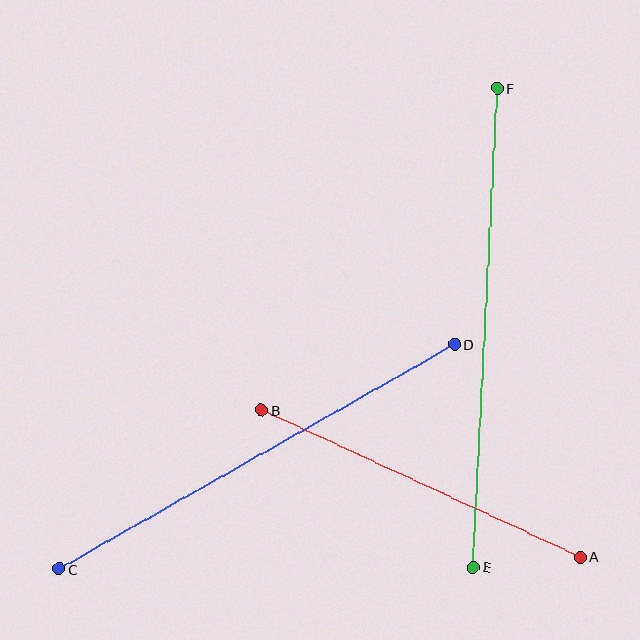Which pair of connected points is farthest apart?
Points E and F are farthest apart.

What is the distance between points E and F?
The distance is approximately 480 pixels.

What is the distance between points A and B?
The distance is approximately 351 pixels.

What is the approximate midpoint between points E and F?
The midpoint is at approximately (485, 328) pixels.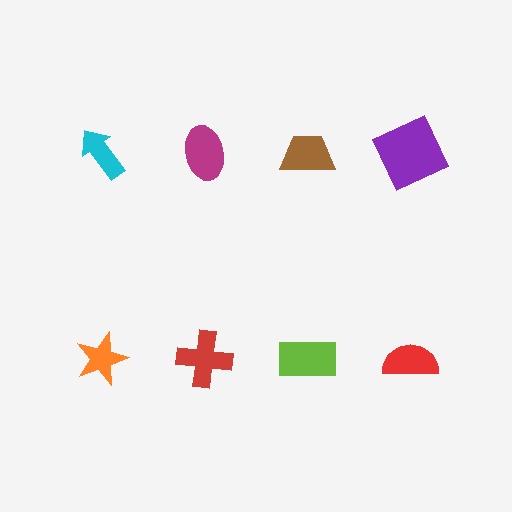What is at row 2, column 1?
An orange star.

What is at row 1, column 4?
A purple square.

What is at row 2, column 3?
A lime rectangle.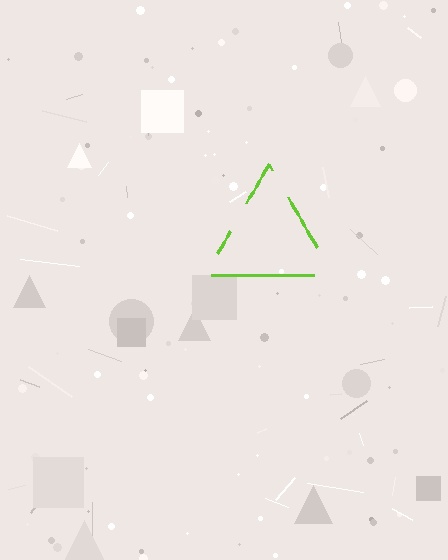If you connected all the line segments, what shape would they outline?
They would outline a triangle.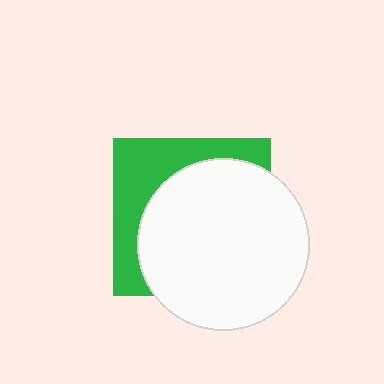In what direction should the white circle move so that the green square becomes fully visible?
The white circle should move toward the lower-right. That is the shortest direction to clear the overlap and leave the green square fully visible.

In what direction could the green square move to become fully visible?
The green square could move toward the upper-left. That would shift it out from behind the white circle entirely.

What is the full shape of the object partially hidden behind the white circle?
The partially hidden object is a green square.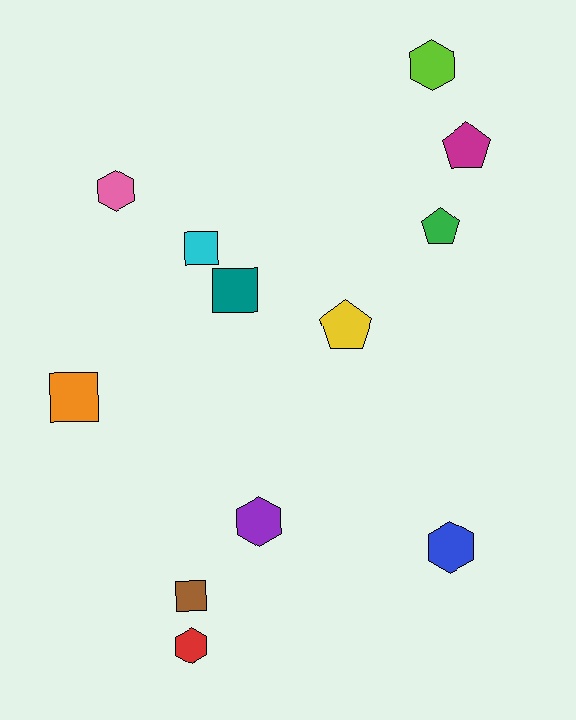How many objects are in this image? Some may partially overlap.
There are 12 objects.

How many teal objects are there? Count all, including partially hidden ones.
There is 1 teal object.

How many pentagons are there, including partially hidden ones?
There are 3 pentagons.